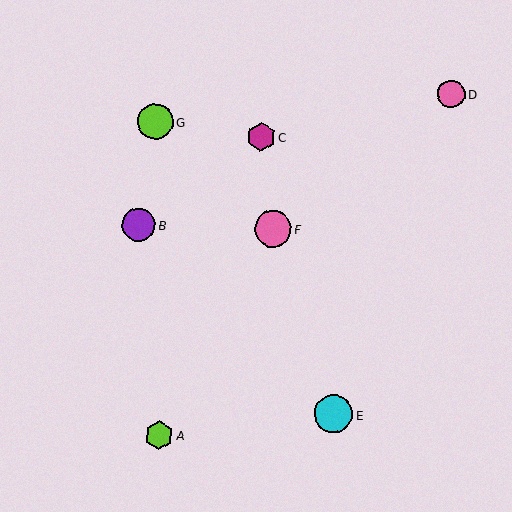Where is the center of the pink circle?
The center of the pink circle is at (273, 229).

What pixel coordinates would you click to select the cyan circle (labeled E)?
Click at (334, 414) to select the cyan circle E.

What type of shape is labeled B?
Shape B is a purple circle.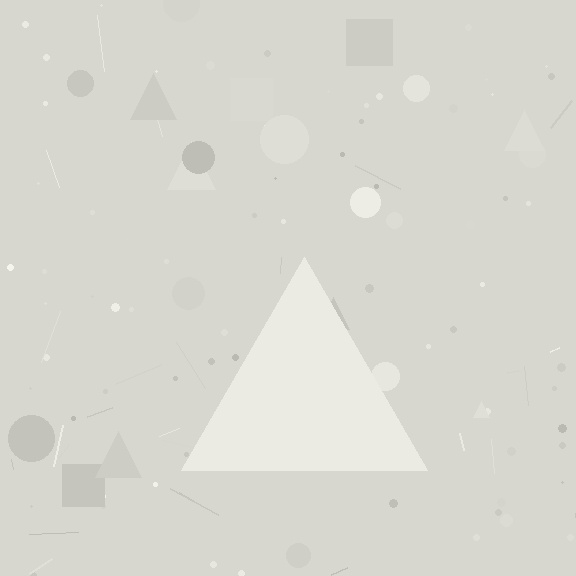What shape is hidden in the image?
A triangle is hidden in the image.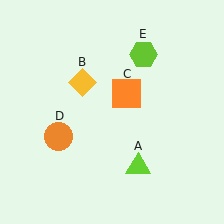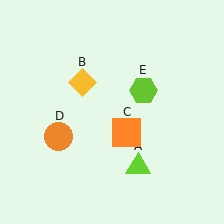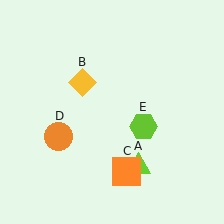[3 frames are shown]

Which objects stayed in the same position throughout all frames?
Lime triangle (object A) and yellow diamond (object B) and orange circle (object D) remained stationary.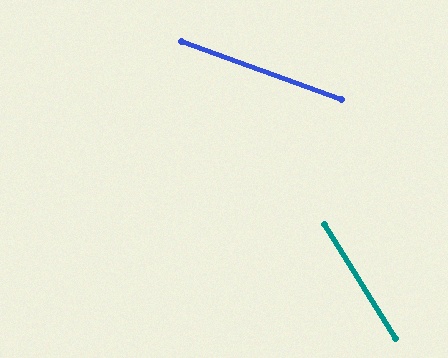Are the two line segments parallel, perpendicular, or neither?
Neither parallel nor perpendicular — they differ by about 38°.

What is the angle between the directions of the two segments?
Approximately 38 degrees.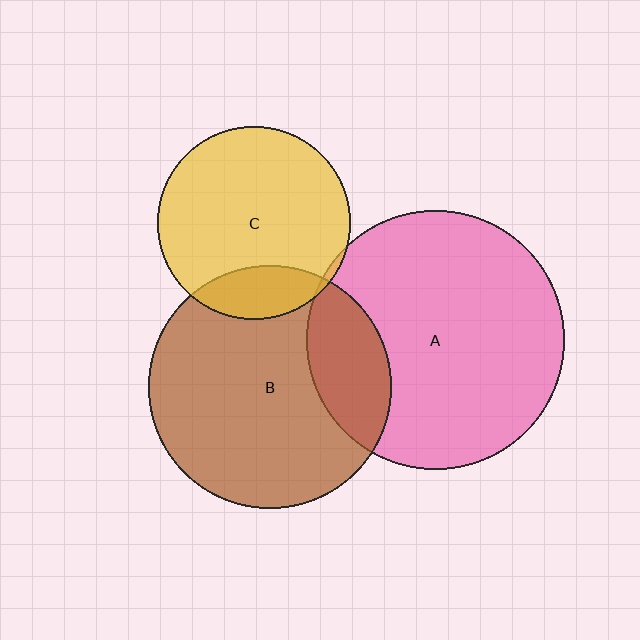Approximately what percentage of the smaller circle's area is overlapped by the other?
Approximately 5%.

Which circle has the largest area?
Circle A (pink).